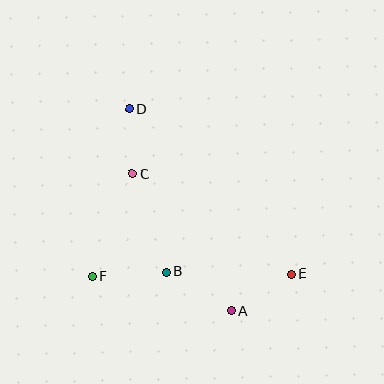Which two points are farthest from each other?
Points D and E are farthest from each other.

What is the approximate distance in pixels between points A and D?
The distance between A and D is approximately 226 pixels.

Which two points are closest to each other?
Points C and D are closest to each other.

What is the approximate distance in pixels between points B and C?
The distance between B and C is approximately 104 pixels.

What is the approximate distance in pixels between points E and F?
The distance between E and F is approximately 199 pixels.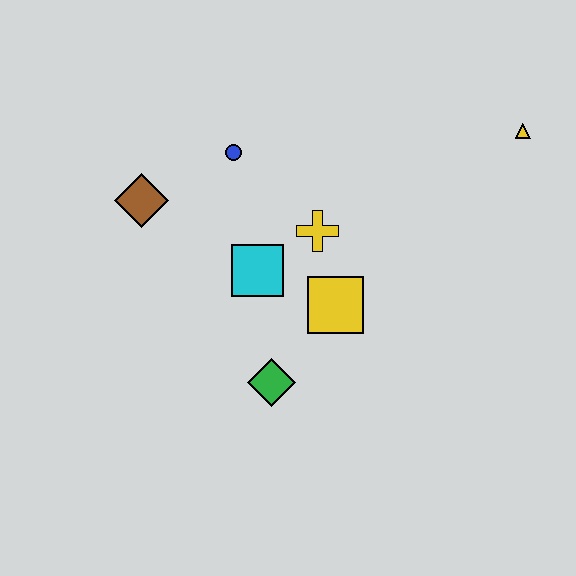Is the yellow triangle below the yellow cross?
No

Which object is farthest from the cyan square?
The yellow triangle is farthest from the cyan square.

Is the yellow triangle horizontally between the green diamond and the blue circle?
No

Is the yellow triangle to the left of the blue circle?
No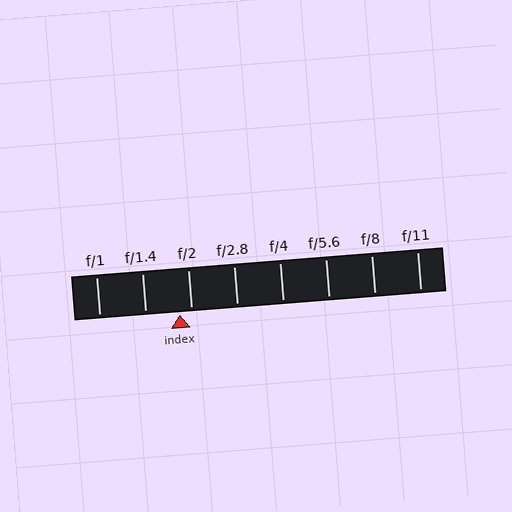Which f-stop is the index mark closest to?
The index mark is closest to f/2.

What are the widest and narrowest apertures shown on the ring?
The widest aperture shown is f/1 and the narrowest is f/11.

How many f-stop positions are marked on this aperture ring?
There are 8 f-stop positions marked.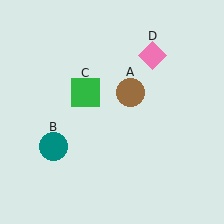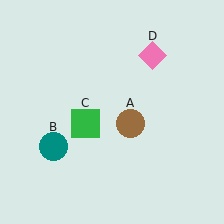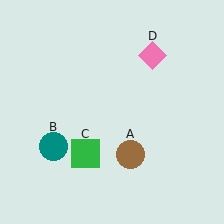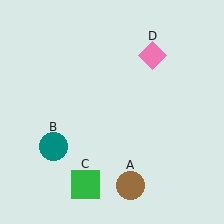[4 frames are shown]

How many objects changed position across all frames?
2 objects changed position: brown circle (object A), green square (object C).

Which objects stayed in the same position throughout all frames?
Teal circle (object B) and pink diamond (object D) remained stationary.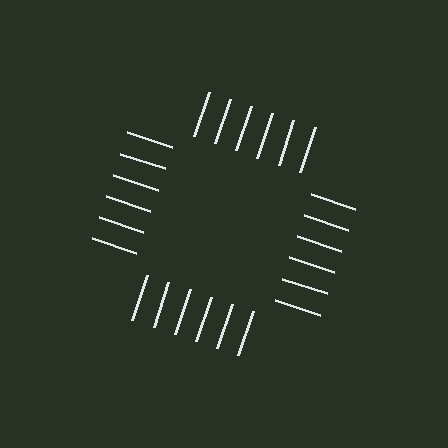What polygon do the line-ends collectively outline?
An illusory square — the line segments terminate on its edges but no continuous stroke is drawn.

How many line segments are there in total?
24 — 6 along each of the 4 edges.